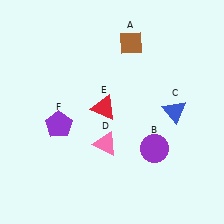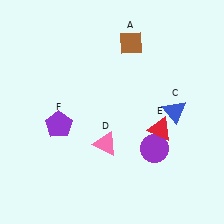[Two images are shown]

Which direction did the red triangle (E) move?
The red triangle (E) moved right.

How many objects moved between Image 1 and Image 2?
1 object moved between the two images.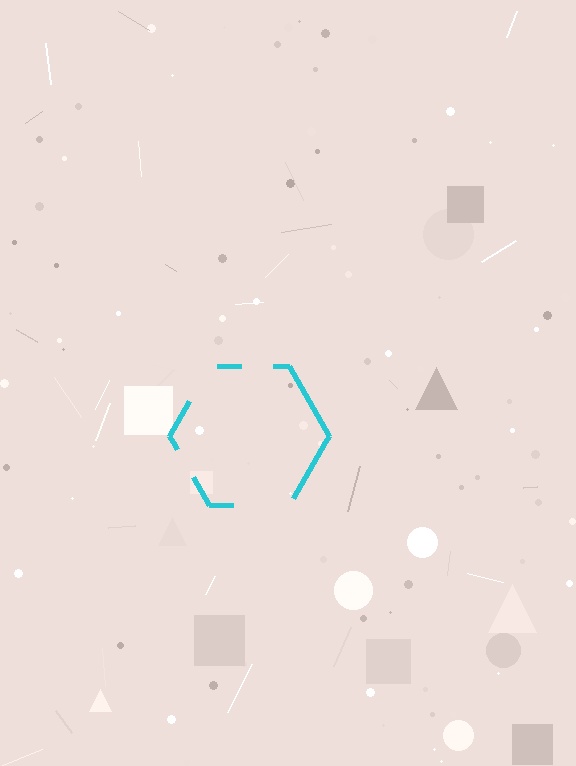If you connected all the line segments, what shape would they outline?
They would outline a hexagon.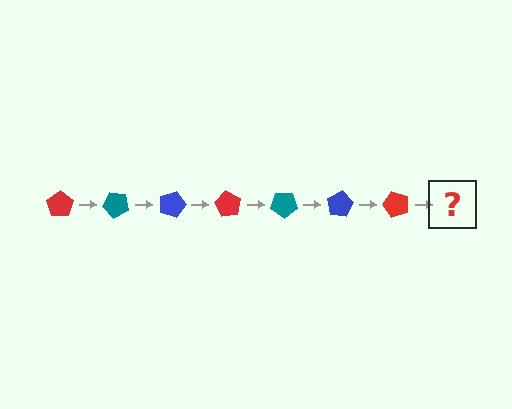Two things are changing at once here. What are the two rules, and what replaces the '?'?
The two rules are that it rotates 45 degrees each step and the color cycles through red, teal, and blue. The '?' should be a teal pentagon, rotated 315 degrees from the start.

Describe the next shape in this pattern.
It should be a teal pentagon, rotated 315 degrees from the start.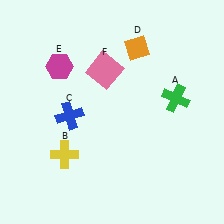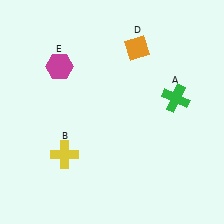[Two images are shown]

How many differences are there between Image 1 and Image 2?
There are 2 differences between the two images.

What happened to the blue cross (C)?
The blue cross (C) was removed in Image 2. It was in the bottom-left area of Image 1.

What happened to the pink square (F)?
The pink square (F) was removed in Image 2. It was in the top-left area of Image 1.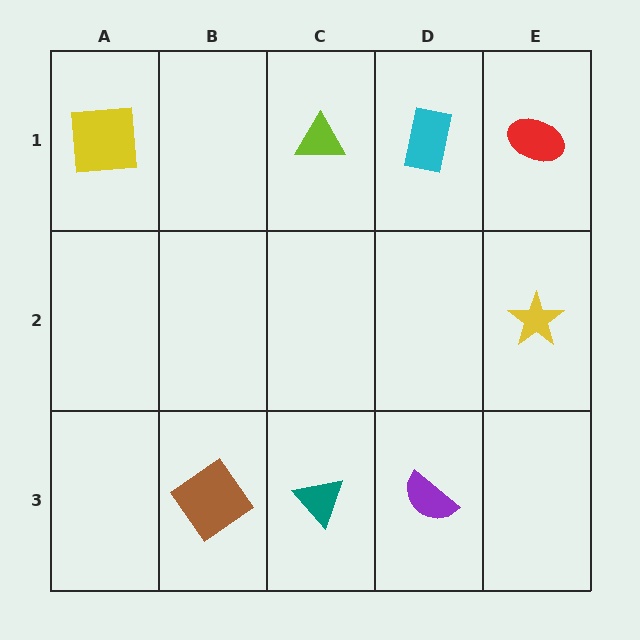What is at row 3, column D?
A purple semicircle.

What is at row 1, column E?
A red ellipse.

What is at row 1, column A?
A yellow square.